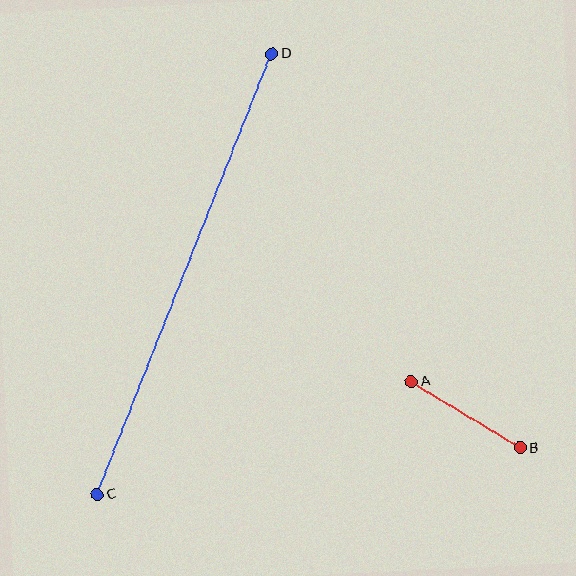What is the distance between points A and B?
The distance is approximately 127 pixels.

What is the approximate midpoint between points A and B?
The midpoint is at approximately (466, 415) pixels.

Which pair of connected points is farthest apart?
Points C and D are farthest apart.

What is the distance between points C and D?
The distance is approximately 474 pixels.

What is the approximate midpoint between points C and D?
The midpoint is at approximately (185, 274) pixels.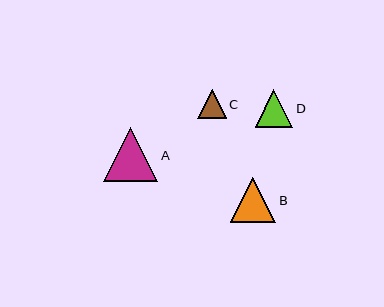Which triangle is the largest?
Triangle A is the largest with a size of approximately 54 pixels.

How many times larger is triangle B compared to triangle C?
Triangle B is approximately 1.6 times the size of triangle C.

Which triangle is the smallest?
Triangle C is the smallest with a size of approximately 28 pixels.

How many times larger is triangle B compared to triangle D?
Triangle B is approximately 1.2 times the size of triangle D.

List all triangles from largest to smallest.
From largest to smallest: A, B, D, C.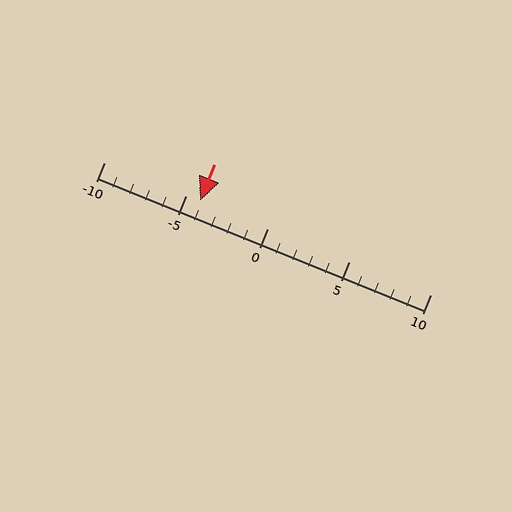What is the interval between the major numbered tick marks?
The major tick marks are spaced 5 units apart.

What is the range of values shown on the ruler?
The ruler shows values from -10 to 10.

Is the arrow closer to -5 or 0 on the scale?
The arrow is closer to -5.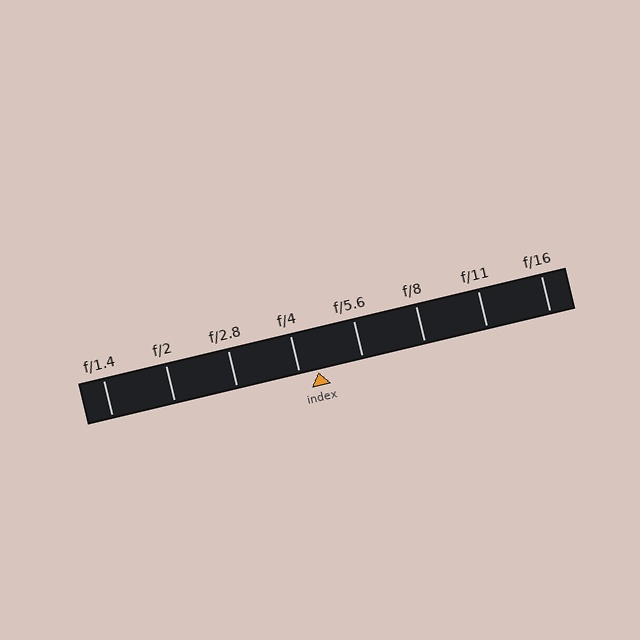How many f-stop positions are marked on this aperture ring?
There are 8 f-stop positions marked.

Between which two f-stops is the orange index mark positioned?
The index mark is between f/4 and f/5.6.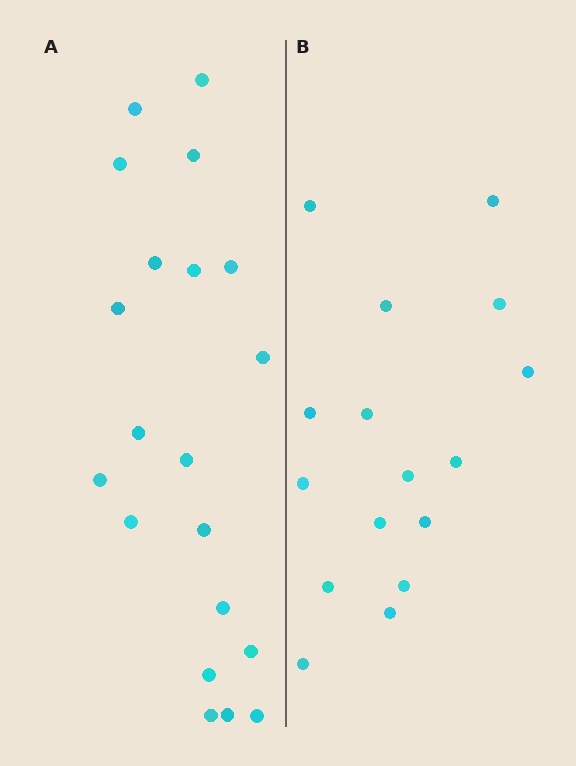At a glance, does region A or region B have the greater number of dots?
Region A (the left region) has more dots.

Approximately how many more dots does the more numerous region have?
Region A has about 4 more dots than region B.